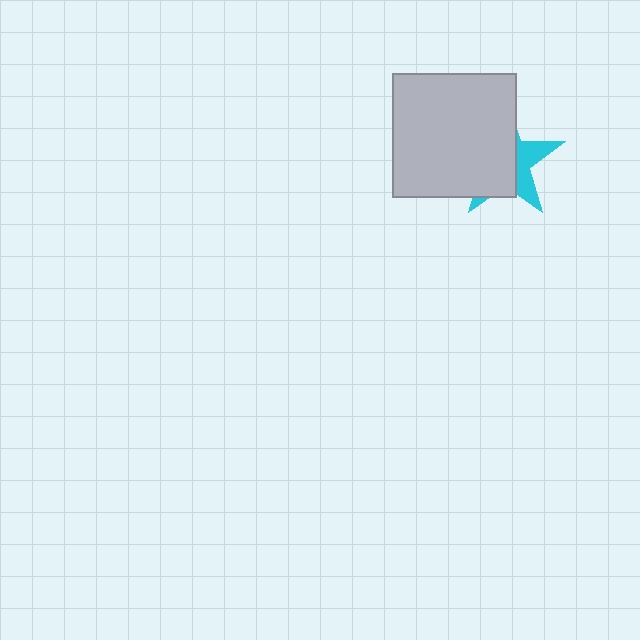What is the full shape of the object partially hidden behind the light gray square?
The partially hidden object is a cyan star.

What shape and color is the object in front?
The object in front is a light gray square.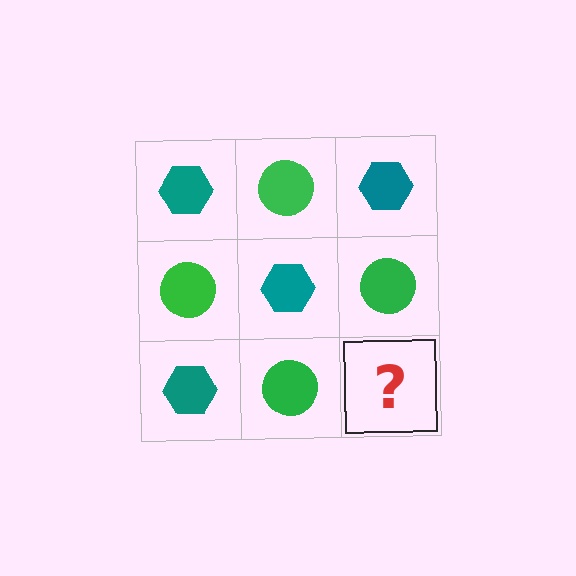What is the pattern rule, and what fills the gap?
The rule is that it alternates teal hexagon and green circle in a checkerboard pattern. The gap should be filled with a teal hexagon.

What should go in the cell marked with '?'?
The missing cell should contain a teal hexagon.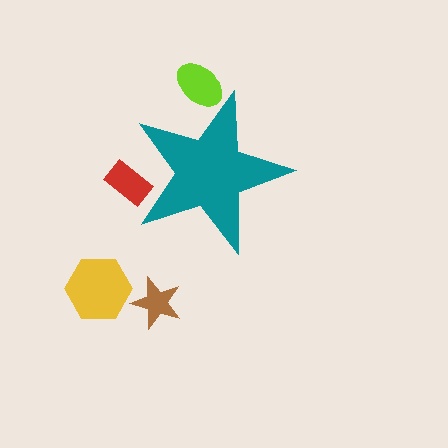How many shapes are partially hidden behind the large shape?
2 shapes are partially hidden.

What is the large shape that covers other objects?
A teal star.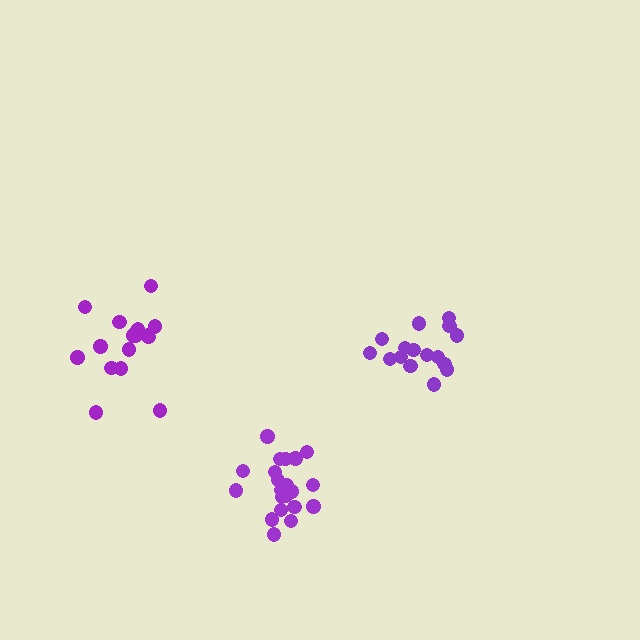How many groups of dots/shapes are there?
There are 3 groups.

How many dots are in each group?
Group 1: 21 dots, Group 2: 17 dots, Group 3: 16 dots (54 total).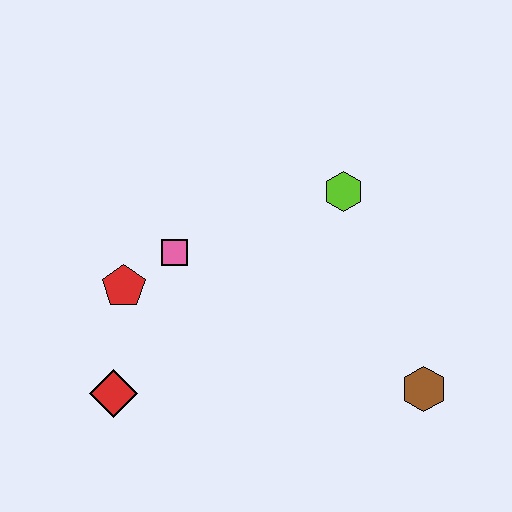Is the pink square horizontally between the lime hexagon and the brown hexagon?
No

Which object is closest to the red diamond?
The red pentagon is closest to the red diamond.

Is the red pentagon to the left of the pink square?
Yes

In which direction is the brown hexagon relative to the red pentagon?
The brown hexagon is to the right of the red pentagon.